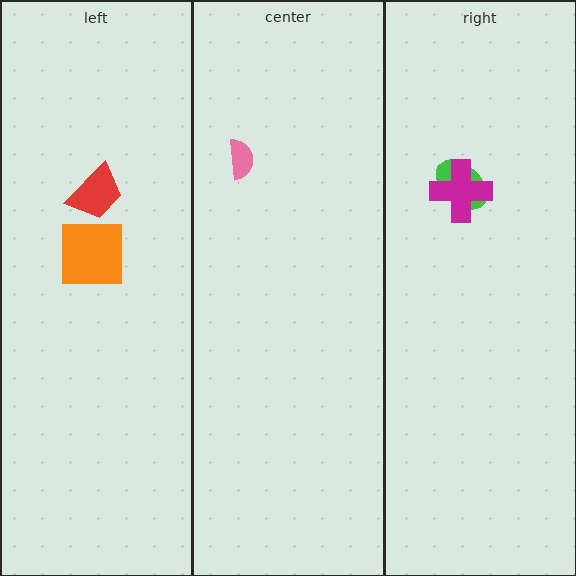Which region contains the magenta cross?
The right region.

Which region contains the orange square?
The left region.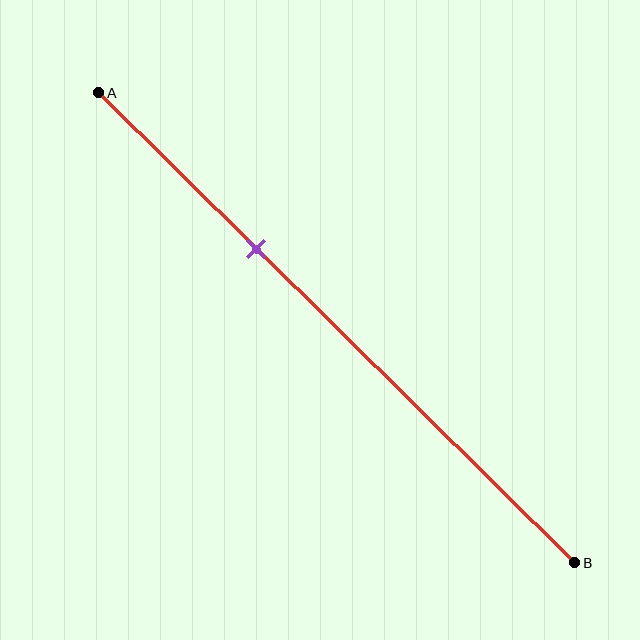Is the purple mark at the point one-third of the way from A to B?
Yes, the mark is approximately at the one-third point.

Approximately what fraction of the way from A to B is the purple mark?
The purple mark is approximately 35% of the way from A to B.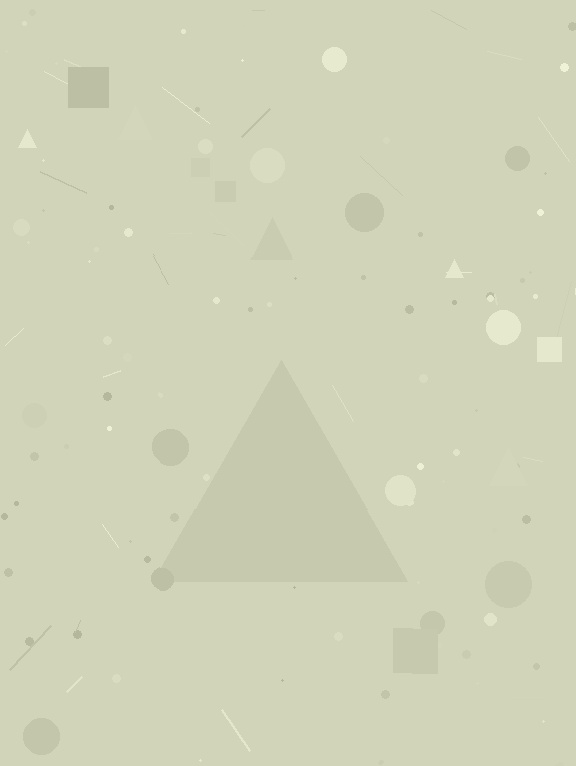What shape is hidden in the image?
A triangle is hidden in the image.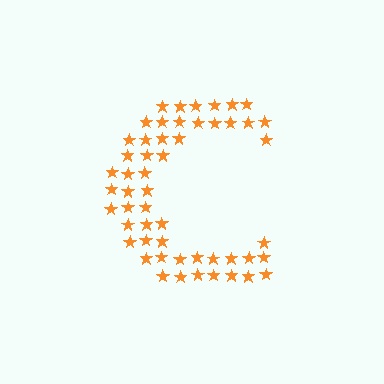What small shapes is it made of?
It is made of small stars.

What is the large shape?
The large shape is the letter C.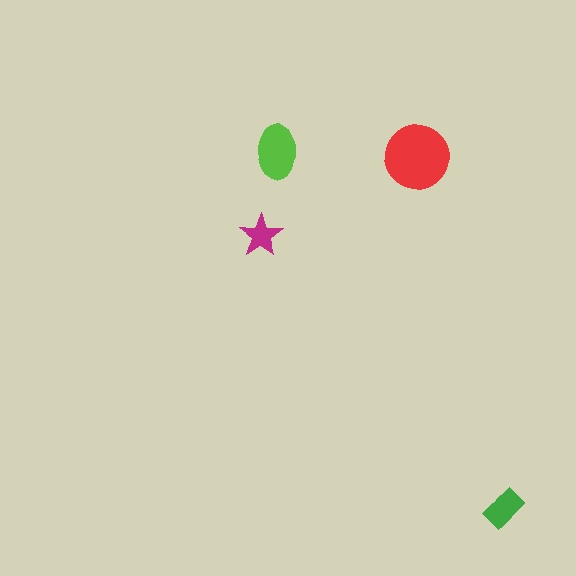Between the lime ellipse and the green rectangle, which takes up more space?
The lime ellipse.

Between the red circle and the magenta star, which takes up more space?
The red circle.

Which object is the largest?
The red circle.